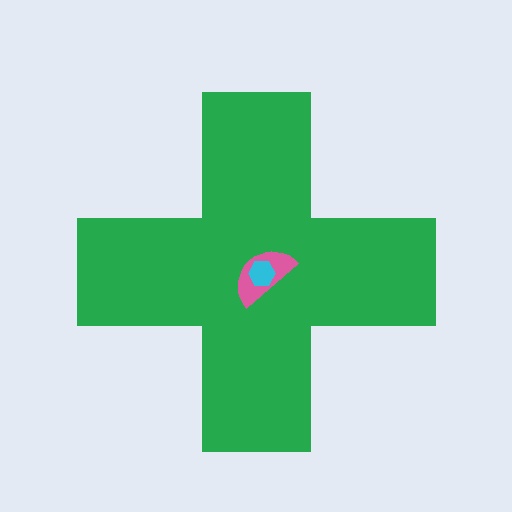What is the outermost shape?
The green cross.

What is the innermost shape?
The cyan hexagon.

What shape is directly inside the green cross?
The pink semicircle.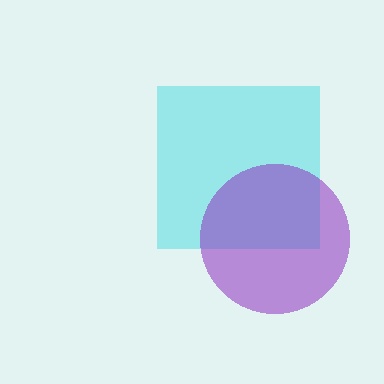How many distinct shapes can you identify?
There are 2 distinct shapes: a cyan square, a purple circle.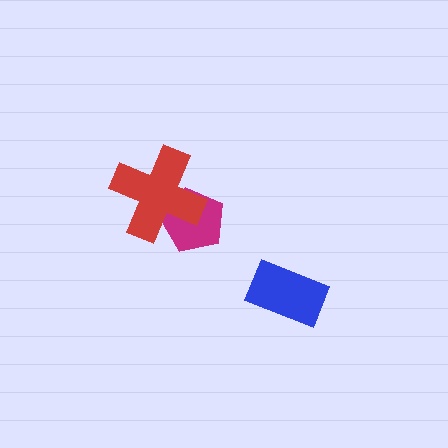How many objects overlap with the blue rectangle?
0 objects overlap with the blue rectangle.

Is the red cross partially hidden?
No, no other shape covers it.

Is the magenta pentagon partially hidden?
Yes, it is partially covered by another shape.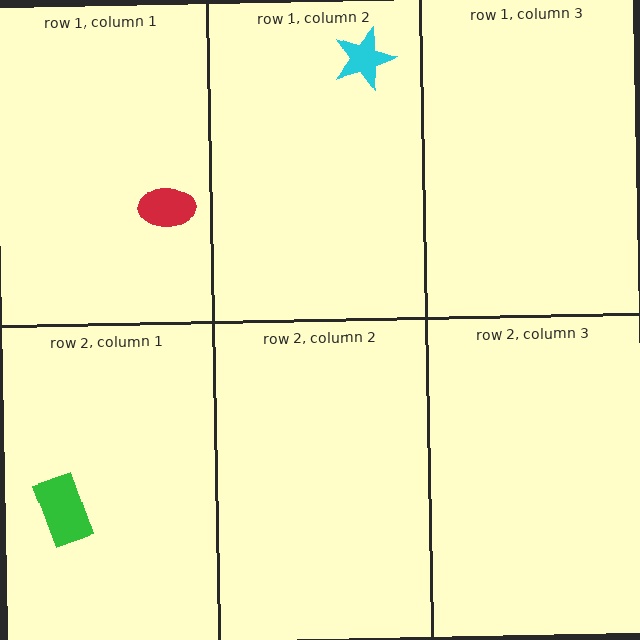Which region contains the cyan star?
The row 1, column 2 region.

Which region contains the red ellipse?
The row 1, column 1 region.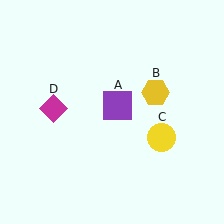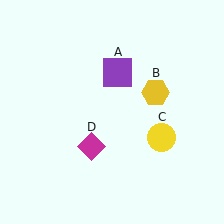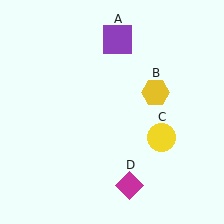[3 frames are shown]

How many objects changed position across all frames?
2 objects changed position: purple square (object A), magenta diamond (object D).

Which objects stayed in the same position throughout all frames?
Yellow hexagon (object B) and yellow circle (object C) remained stationary.